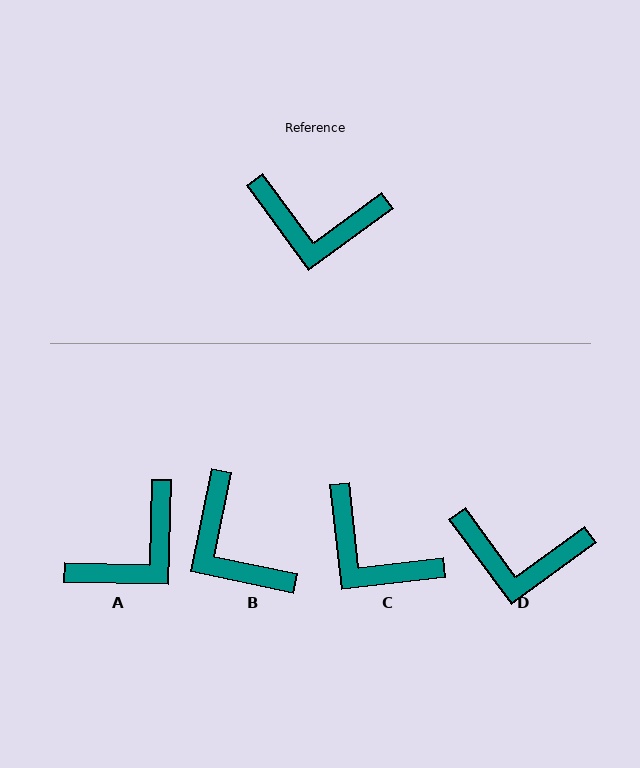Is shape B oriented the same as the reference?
No, it is off by about 48 degrees.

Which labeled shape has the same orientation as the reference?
D.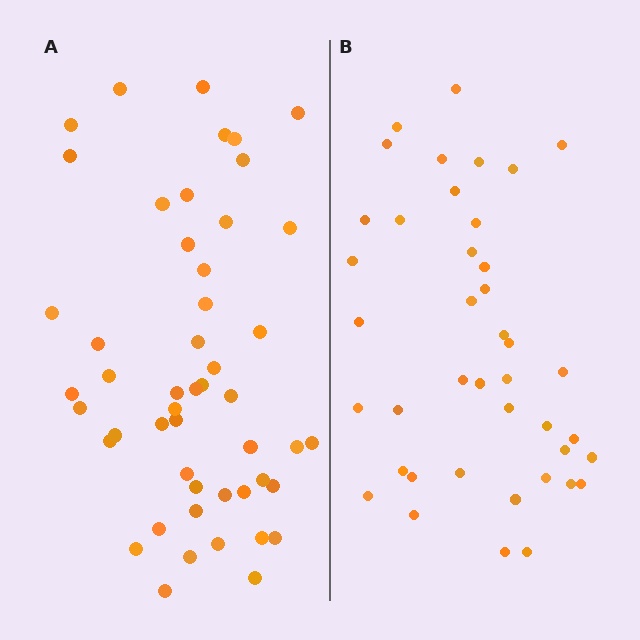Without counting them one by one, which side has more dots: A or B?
Region A (the left region) has more dots.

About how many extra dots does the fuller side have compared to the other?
Region A has roughly 8 or so more dots than region B.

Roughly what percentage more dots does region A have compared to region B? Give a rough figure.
About 20% more.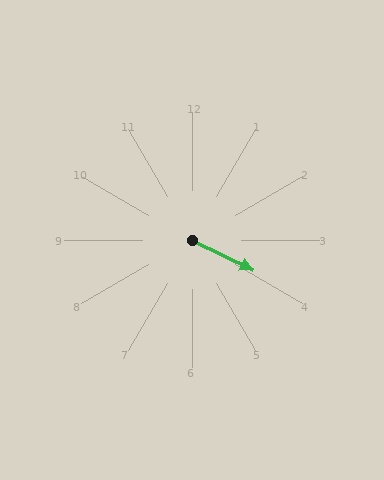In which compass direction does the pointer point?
Southeast.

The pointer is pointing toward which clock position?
Roughly 4 o'clock.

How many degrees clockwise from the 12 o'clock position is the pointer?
Approximately 117 degrees.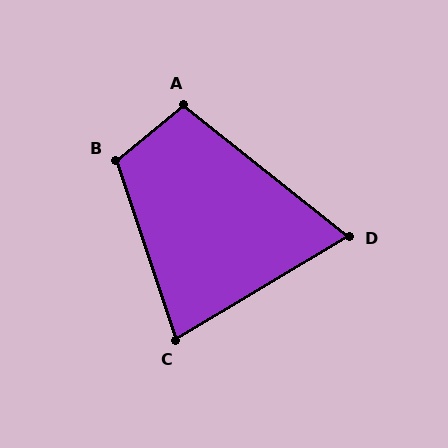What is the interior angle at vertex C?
Approximately 78 degrees (acute).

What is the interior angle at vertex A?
Approximately 102 degrees (obtuse).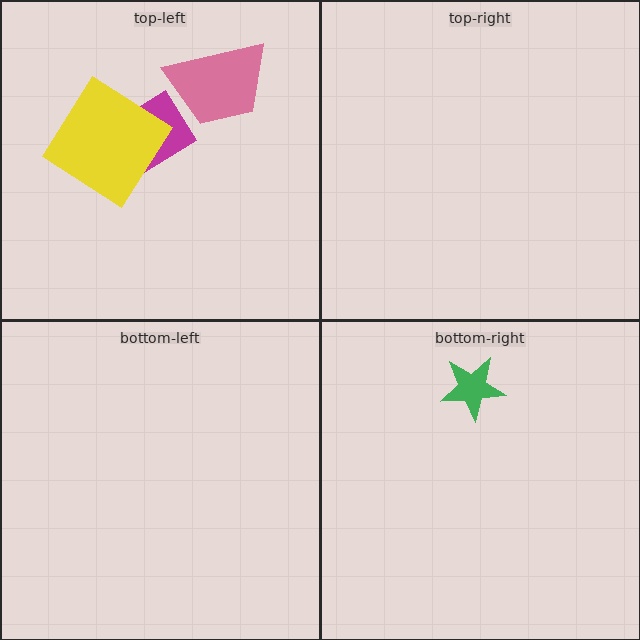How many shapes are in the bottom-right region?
1.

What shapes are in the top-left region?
The magenta rectangle, the yellow diamond, the pink trapezoid.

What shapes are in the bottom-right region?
The green star.